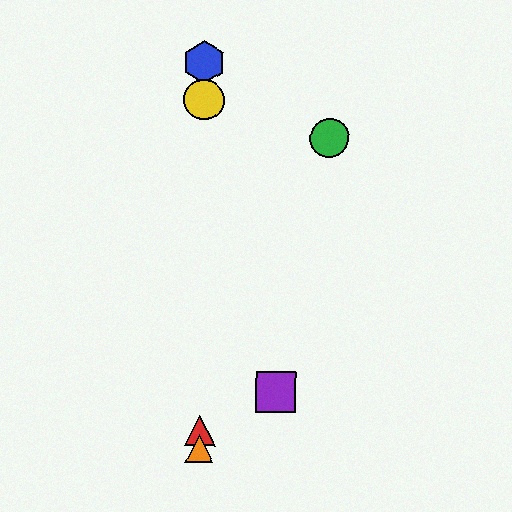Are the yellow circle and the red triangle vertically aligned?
Yes, both are at x≈204.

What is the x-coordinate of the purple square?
The purple square is at x≈276.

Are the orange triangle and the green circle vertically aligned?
No, the orange triangle is at x≈199 and the green circle is at x≈330.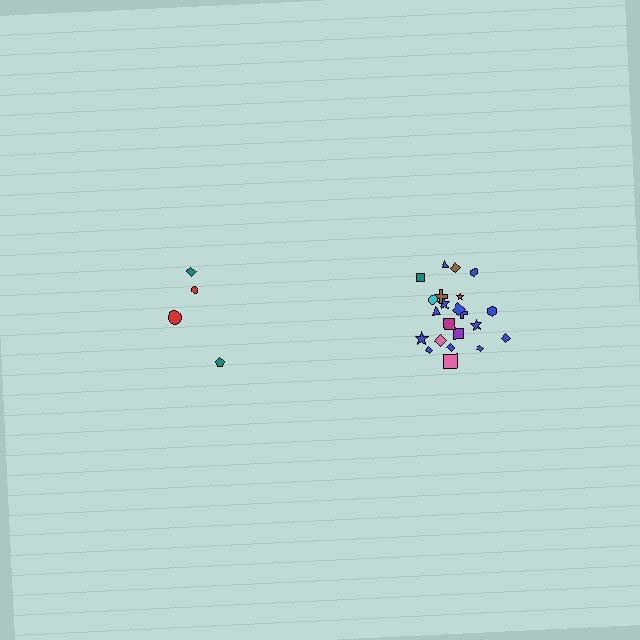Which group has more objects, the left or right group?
The right group.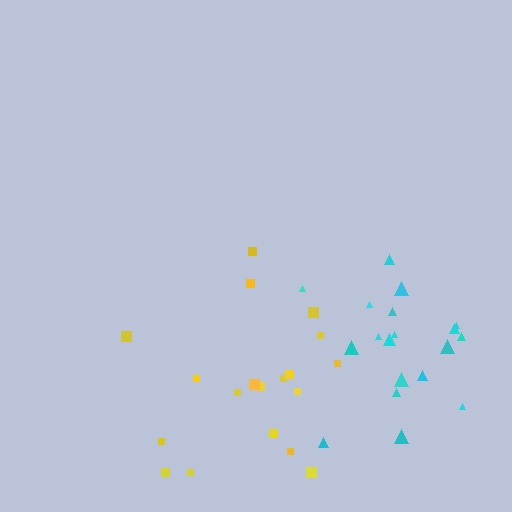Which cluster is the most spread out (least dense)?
Yellow.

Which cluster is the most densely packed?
Cyan.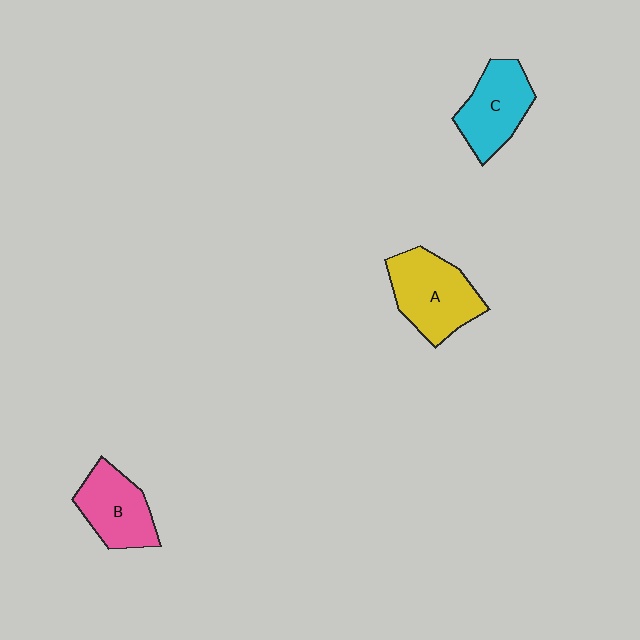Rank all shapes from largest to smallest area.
From largest to smallest: A (yellow), C (cyan), B (pink).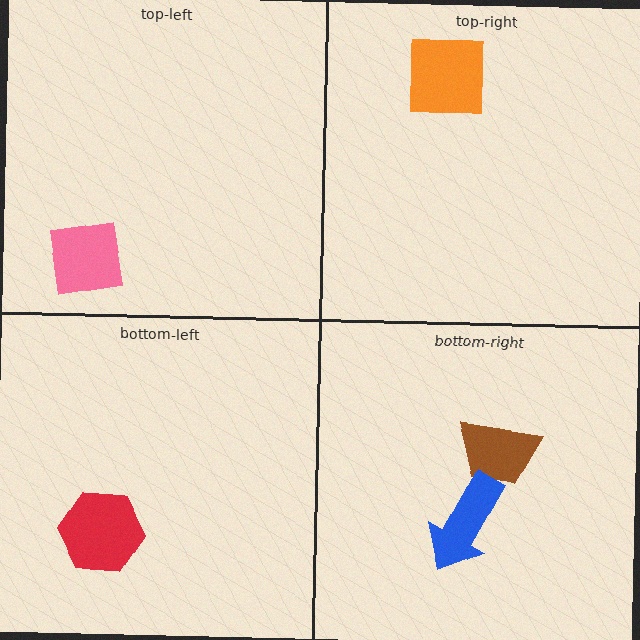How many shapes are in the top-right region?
1.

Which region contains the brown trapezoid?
The bottom-right region.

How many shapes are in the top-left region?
1.